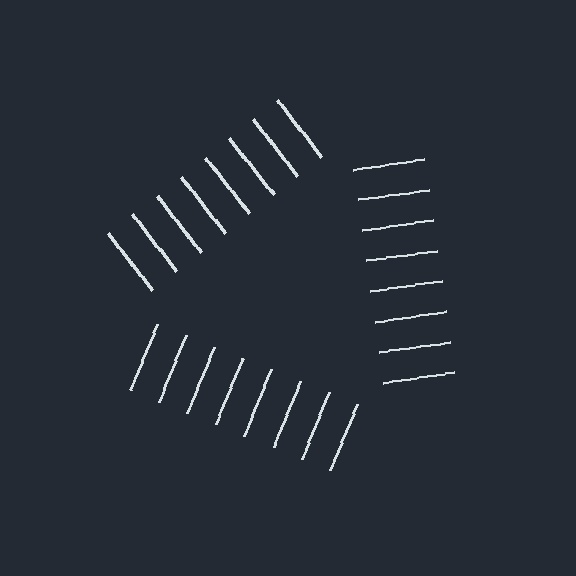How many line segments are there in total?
24 — 8 along each of the 3 edges.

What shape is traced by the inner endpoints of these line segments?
An illusory triangle — the line segments terminate on its edges but no continuous stroke is drawn.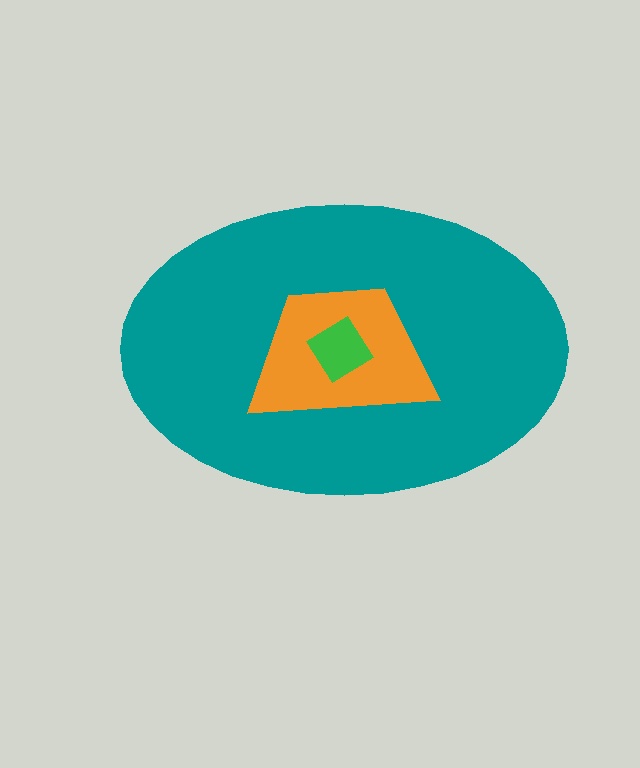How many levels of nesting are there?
3.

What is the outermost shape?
The teal ellipse.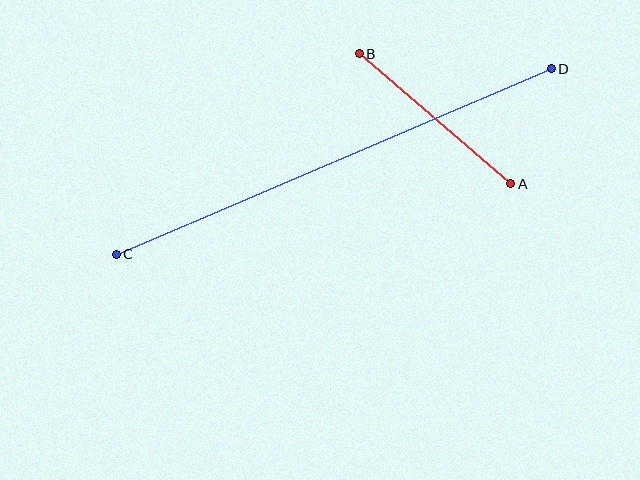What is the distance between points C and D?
The distance is approximately 473 pixels.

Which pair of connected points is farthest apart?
Points C and D are farthest apart.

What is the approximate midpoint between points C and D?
The midpoint is at approximately (334, 161) pixels.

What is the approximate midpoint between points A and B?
The midpoint is at approximately (435, 119) pixels.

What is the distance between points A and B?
The distance is approximately 199 pixels.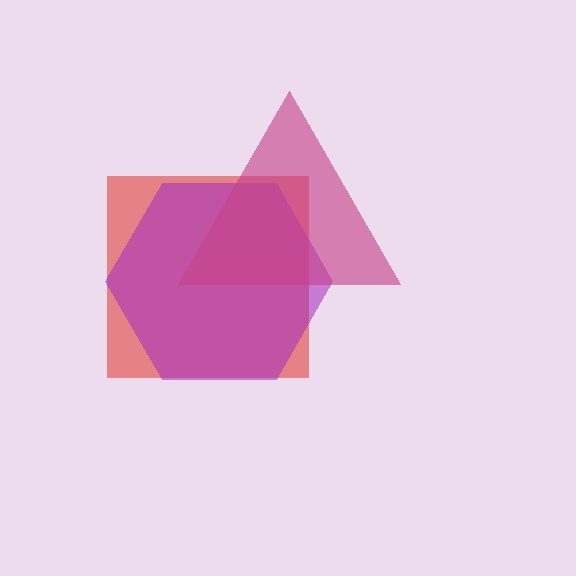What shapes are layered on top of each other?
The layered shapes are: a red square, a purple hexagon, a magenta triangle.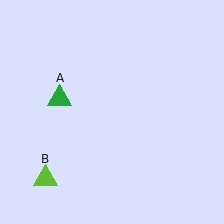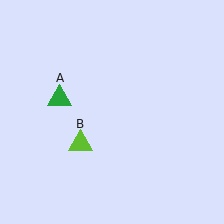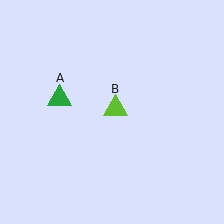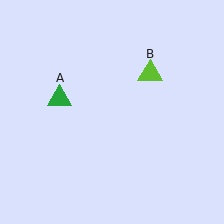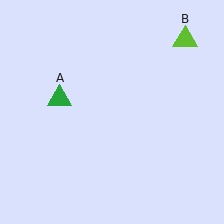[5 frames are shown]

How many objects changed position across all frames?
1 object changed position: lime triangle (object B).